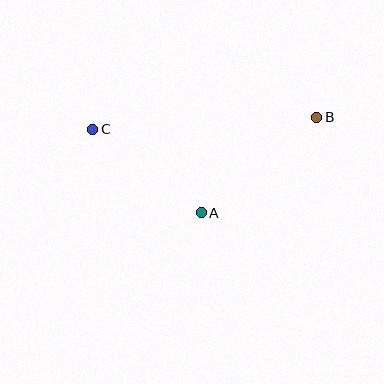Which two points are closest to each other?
Points A and C are closest to each other.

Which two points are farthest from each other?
Points B and C are farthest from each other.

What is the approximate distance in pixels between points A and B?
The distance between A and B is approximately 150 pixels.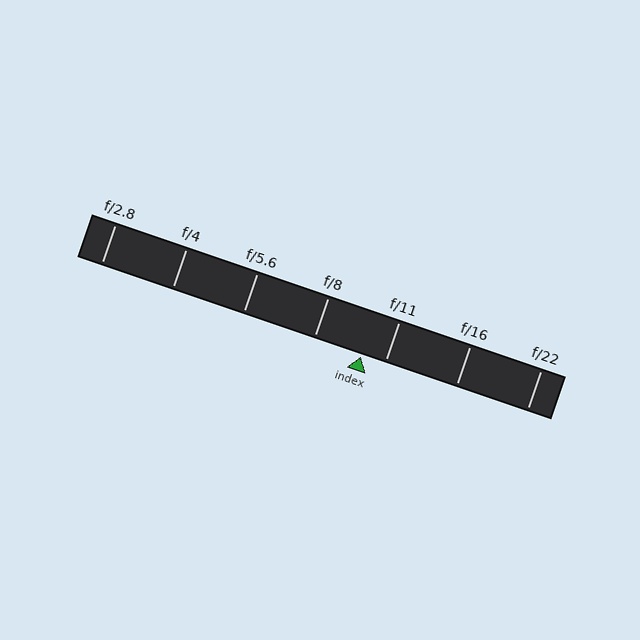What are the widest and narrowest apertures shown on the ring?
The widest aperture shown is f/2.8 and the narrowest is f/22.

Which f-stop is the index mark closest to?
The index mark is closest to f/11.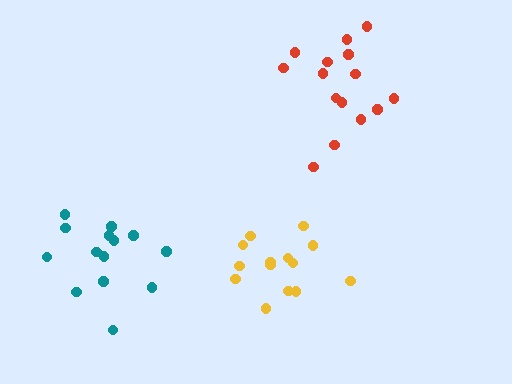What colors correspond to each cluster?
The clusters are colored: red, yellow, teal.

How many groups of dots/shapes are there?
There are 3 groups.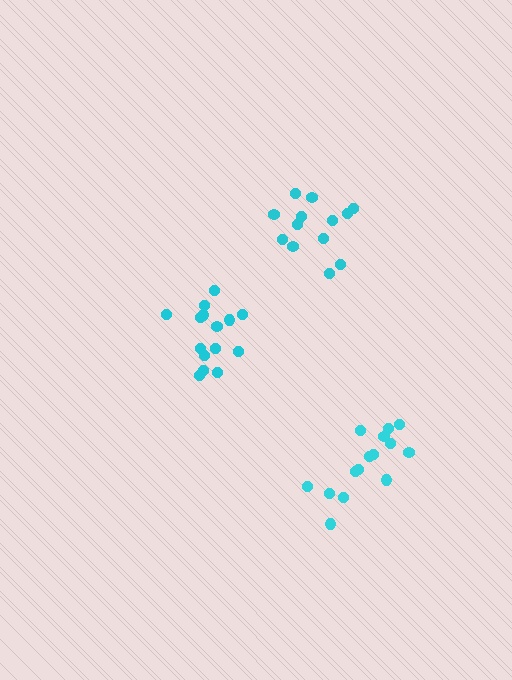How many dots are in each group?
Group 1: 15 dots, Group 2: 15 dots, Group 3: 13 dots (43 total).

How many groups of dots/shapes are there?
There are 3 groups.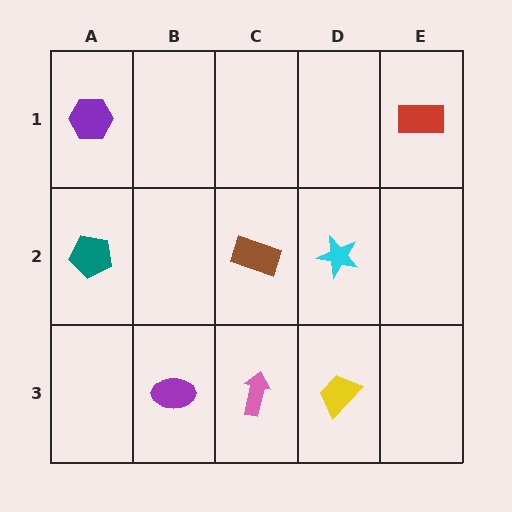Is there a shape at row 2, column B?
No, that cell is empty.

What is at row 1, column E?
A red rectangle.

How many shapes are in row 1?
2 shapes.